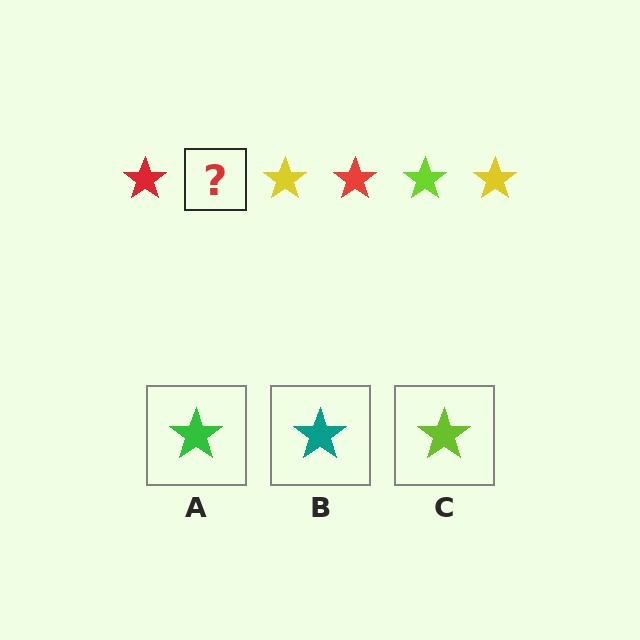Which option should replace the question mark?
Option C.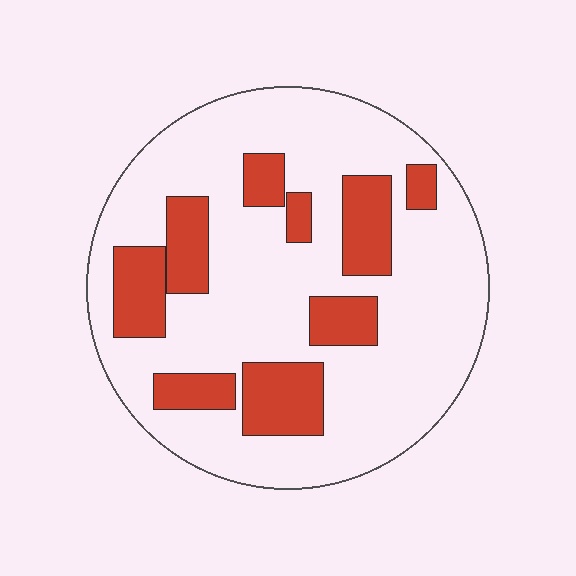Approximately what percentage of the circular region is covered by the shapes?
Approximately 25%.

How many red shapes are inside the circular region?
9.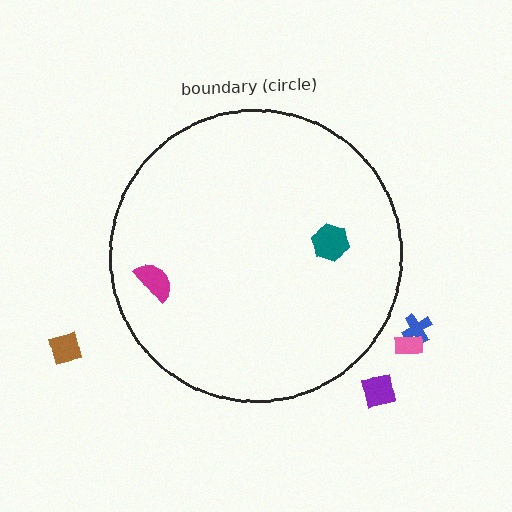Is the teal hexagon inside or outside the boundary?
Inside.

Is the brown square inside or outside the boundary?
Outside.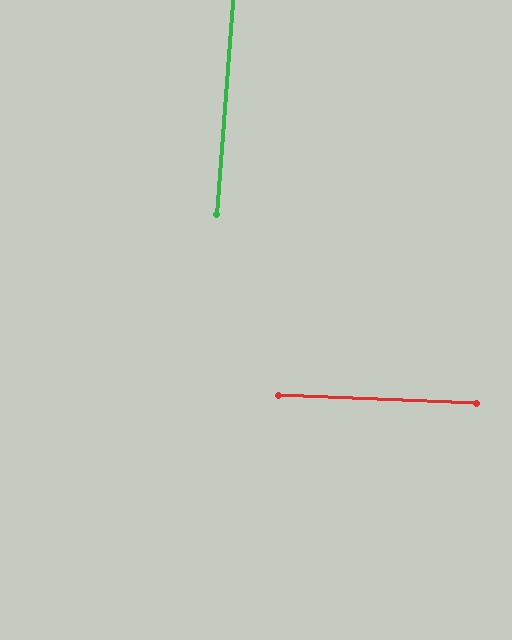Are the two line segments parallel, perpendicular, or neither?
Perpendicular — they meet at approximately 88°.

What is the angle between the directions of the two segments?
Approximately 88 degrees.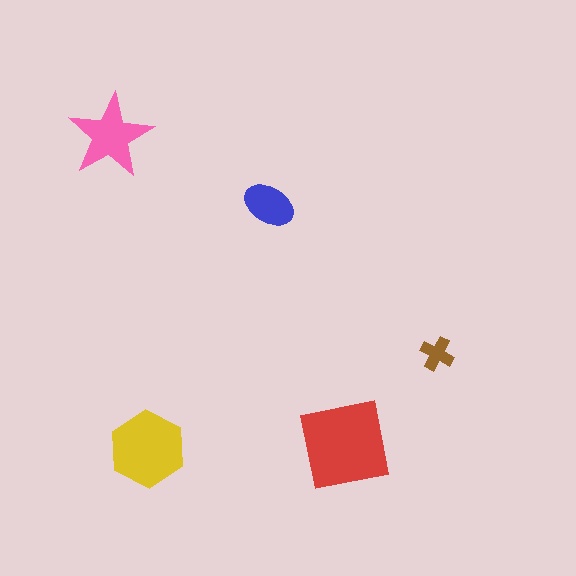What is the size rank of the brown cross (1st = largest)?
5th.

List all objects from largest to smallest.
The red square, the yellow hexagon, the pink star, the blue ellipse, the brown cross.